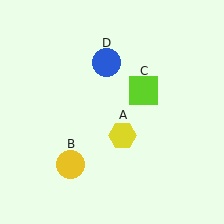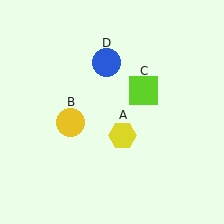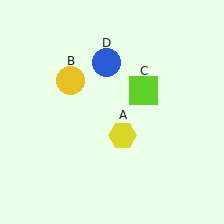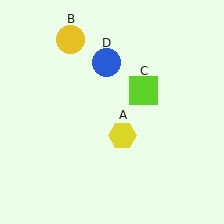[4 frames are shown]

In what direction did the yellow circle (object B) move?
The yellow circle (object B) moved up.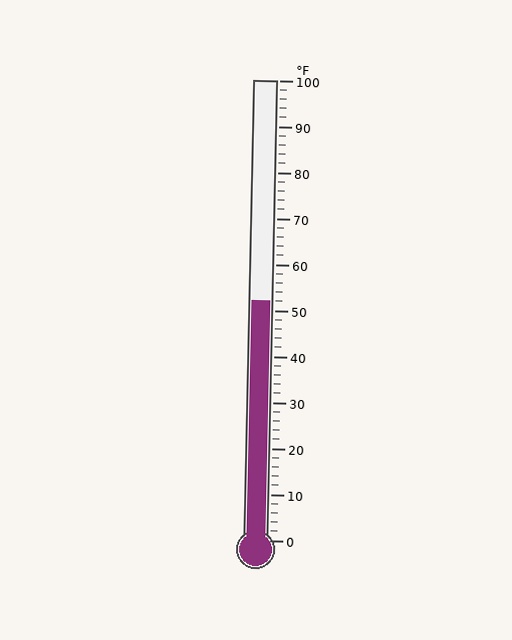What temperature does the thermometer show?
The thermometer shows approximately 52°F.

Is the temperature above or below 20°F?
The temperature is above 20°F.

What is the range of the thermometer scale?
The thermometer scale ranges from 0°F to 100°F.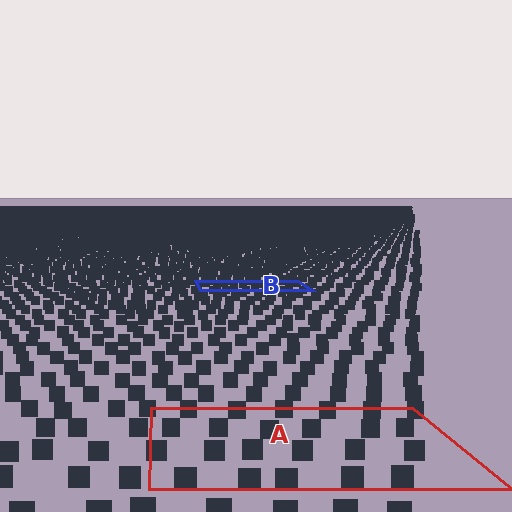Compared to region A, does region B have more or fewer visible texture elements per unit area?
Region B has more texture elements per unit area — they are packed more densely because it is farther away.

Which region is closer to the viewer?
Region A is closer. The texture elements there are larger and more spread out.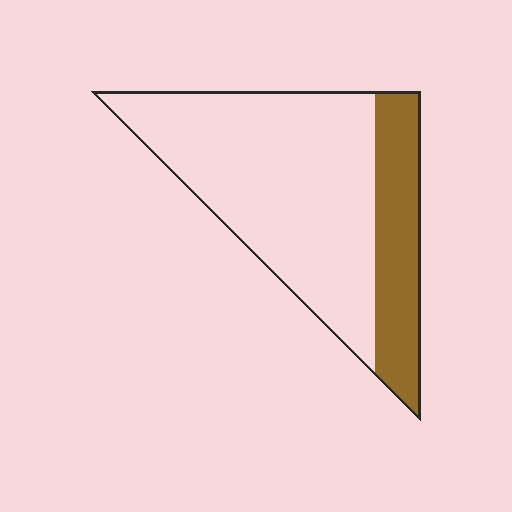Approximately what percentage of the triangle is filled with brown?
Approximately 25%.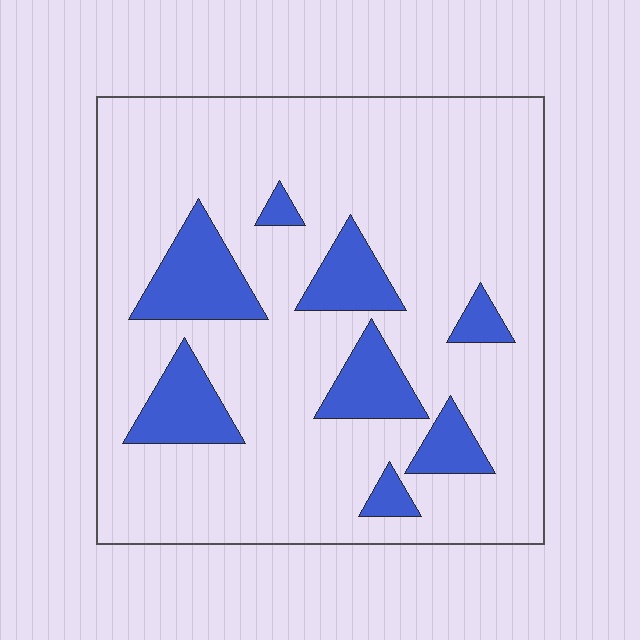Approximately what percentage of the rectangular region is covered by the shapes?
Approximately 20%.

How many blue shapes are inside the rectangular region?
8.